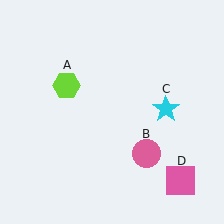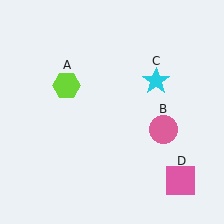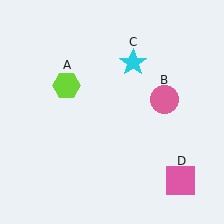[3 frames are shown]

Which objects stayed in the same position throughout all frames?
Lime hexagon (object A) and pink square (object D) remained stationary.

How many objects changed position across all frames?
2 objects changed position: pink circle (object B), cyan star (object C).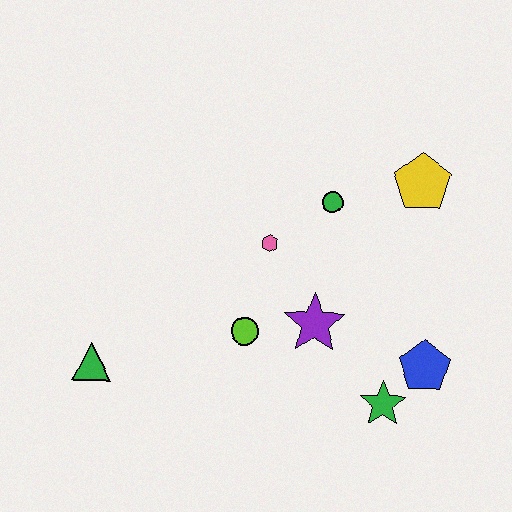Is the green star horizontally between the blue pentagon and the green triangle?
Yes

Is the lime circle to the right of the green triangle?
Yes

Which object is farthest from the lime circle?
The yellow pentagon is farthest from the lime circle.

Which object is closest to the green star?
The blue pentagon is closest to the green star.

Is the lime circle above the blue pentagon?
Yes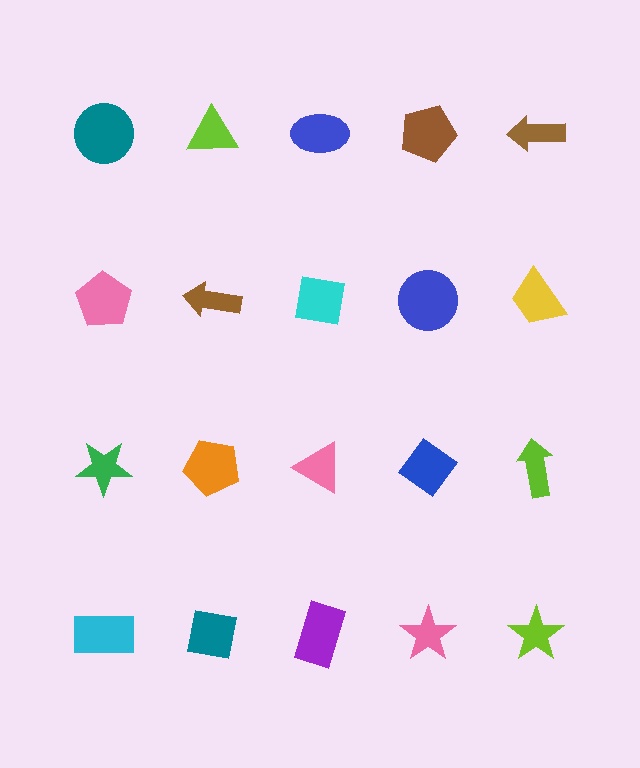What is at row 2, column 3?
A cyan square.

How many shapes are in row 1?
5 shapes.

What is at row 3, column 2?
An orange pentagon.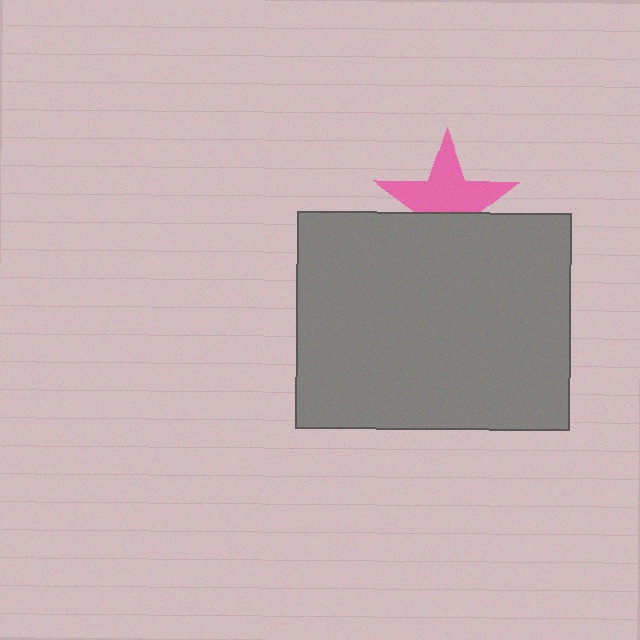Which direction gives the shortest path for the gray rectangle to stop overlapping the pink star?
Moving down gives the shortest separation.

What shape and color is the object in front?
The object in front is a gray rectangle.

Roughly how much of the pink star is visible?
About half of it is visible (roughly 62%).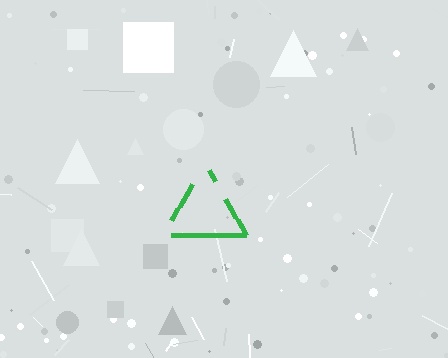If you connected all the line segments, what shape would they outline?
They would outline a triangle.